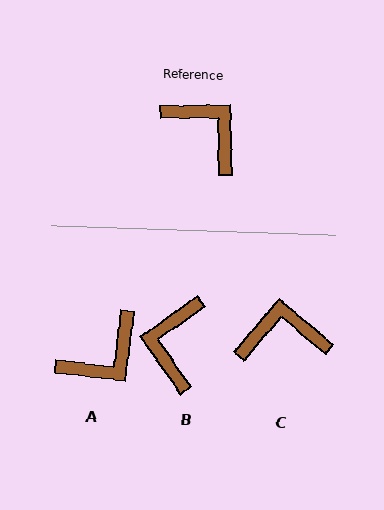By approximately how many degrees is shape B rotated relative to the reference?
Approximately 124 degrees counter-clockwise.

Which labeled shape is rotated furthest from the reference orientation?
B, about 124 degrees away.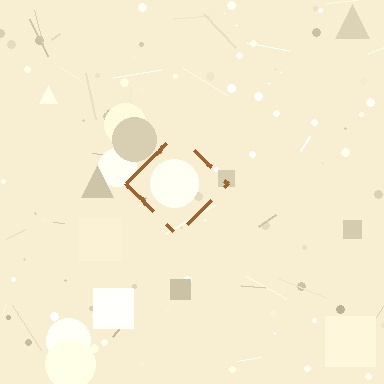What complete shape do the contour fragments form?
The contour fragments form a diamond.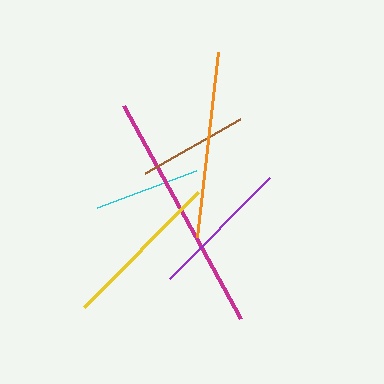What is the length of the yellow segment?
The yellow segment is approximately 162 pixels long.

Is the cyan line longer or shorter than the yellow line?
The yellow line is longer than the cyan line.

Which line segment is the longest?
The magenta line is the longest at approximately 242 pixels.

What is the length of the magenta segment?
The magenta segment is approximately 242 pixels long.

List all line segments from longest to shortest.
From longest to shortest: magenta, orange, yellow, purple, brown, cyan.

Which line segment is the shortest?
The cyan line is the shortest at approximately 106 pixels.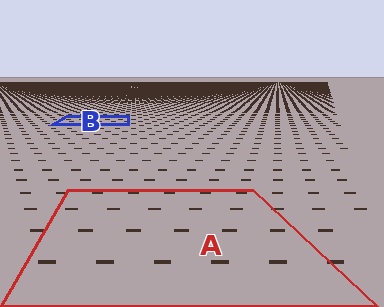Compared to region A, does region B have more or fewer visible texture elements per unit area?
Region B has more texture elements per unit area — they are packed more densely because it is farther away.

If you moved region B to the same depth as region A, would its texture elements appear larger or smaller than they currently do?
They would appear larger. At a closer depth, the same texture elements are projected at a bigger on-screen size.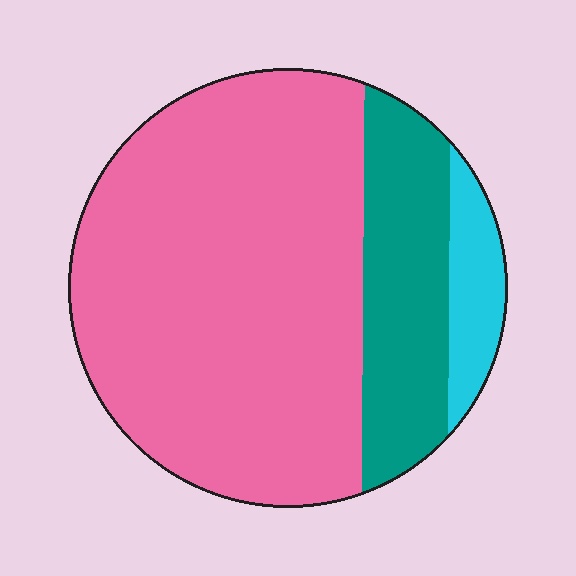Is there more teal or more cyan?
Teal.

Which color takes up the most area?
Pink, at roughly 70%.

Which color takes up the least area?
Cyan, at roughly 10%.